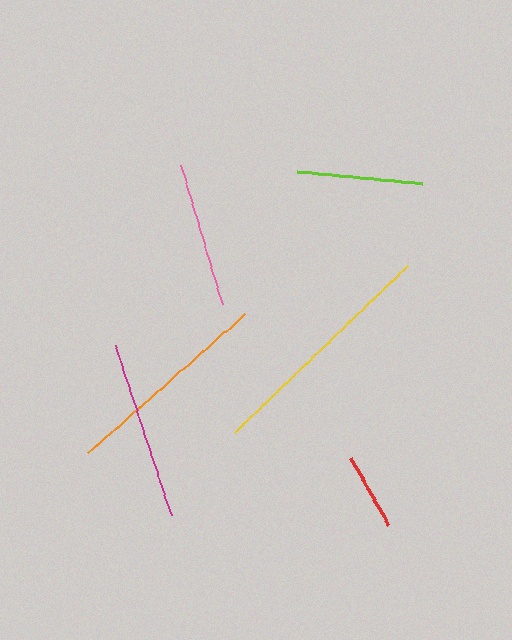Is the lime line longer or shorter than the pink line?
The pink line is longer than the lime line.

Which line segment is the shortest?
The red line is the shortest at approximately 78 pixels.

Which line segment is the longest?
The yellow line is the longest at approximately 241 pixels.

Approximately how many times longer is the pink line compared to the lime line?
The pink line is approximately 1.2 times the length of the lime line.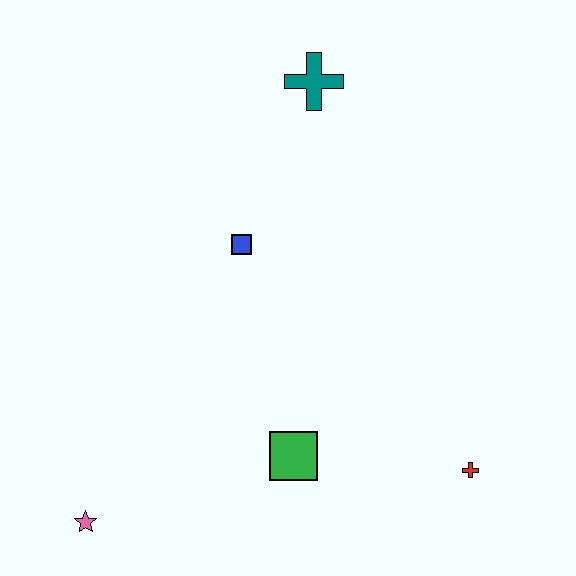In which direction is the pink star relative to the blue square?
The pink star is below the blue square.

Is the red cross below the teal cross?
Yes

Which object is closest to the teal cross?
The blue square is closest to the teal cross.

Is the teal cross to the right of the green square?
Yes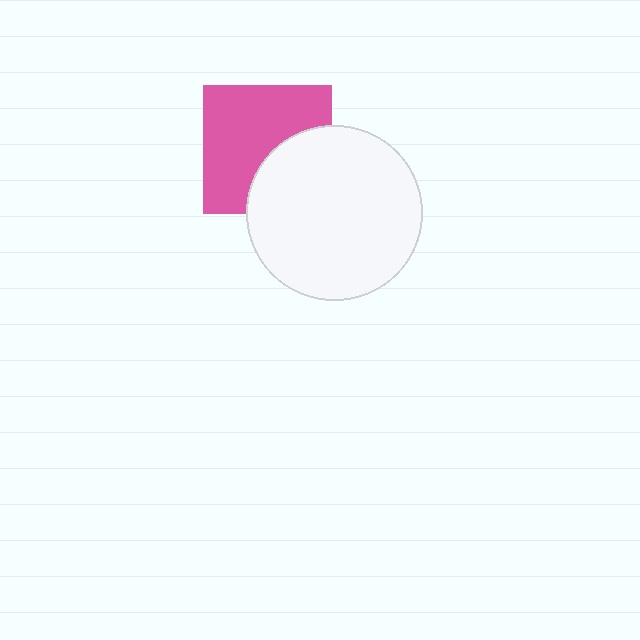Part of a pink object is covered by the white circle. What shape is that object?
It is a square.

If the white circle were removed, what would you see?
You would see the complete pink square.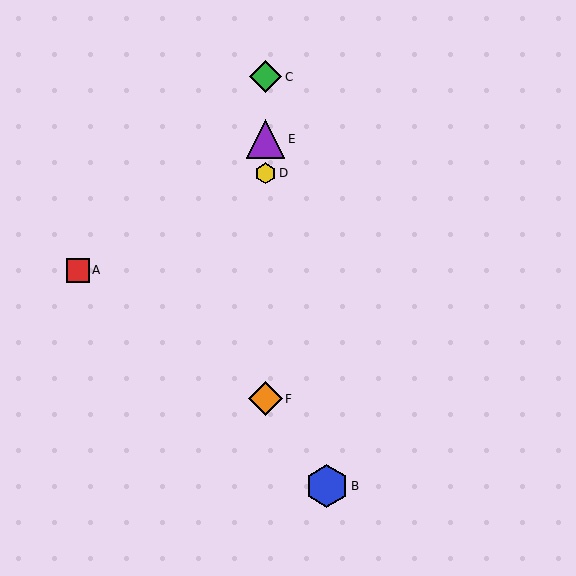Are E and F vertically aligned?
Yes, both are at x≈266.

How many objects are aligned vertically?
4 objects (C, D, E, F) are aligned vertically.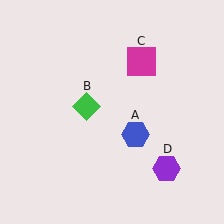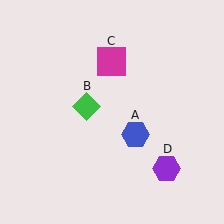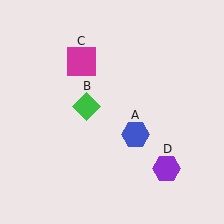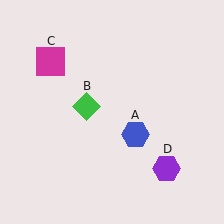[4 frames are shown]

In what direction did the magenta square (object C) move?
The magenta square (object C) moved left.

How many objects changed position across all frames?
1 object changed position: magenta square (object C).